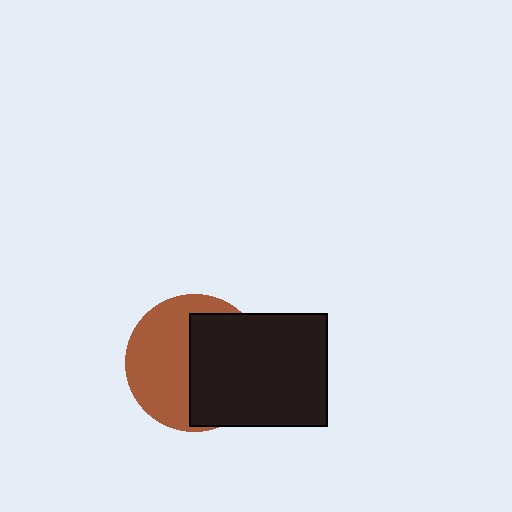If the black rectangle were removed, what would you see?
You would see the complete brown circle.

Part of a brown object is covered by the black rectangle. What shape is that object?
It is a circle.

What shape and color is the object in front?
The object in front is a black rectangle.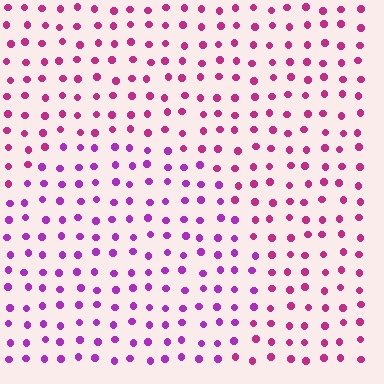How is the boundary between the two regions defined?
The boundary is defined purely by a slight shift in hue (about 32 degrees). Spacing, size, and orientation are identical on both sides.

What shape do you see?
I see a circle.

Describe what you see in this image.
The image is filled with small magenta elements in a uniform arrangement. A circle-shaped region is visible where the elements are tinted to a slightly different hue, forming a subtle color boundary.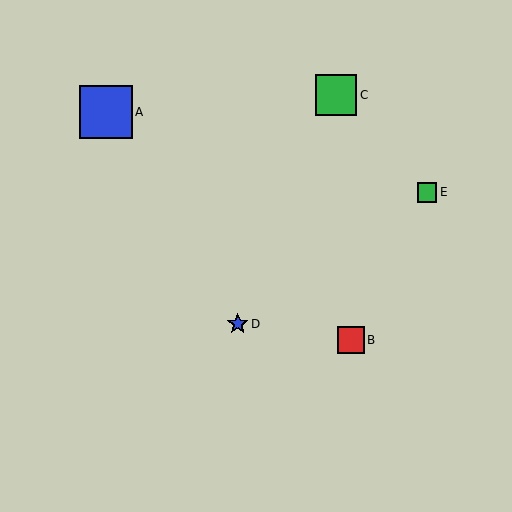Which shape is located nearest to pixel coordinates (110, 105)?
The blue square (labeled A) at (106, 112) is nearest to that location.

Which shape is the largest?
The blue square (labeled A) is the largest.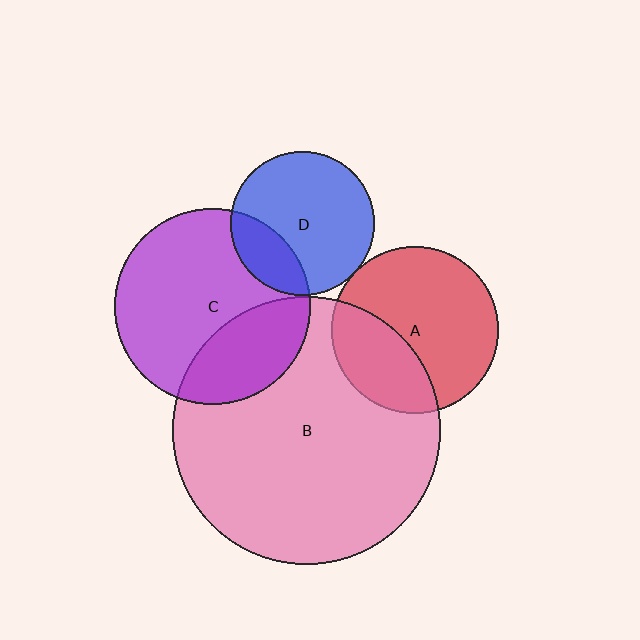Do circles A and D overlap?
Yes.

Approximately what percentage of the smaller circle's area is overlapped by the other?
Approximately 5%.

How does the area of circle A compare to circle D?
Approximately 1.3 times.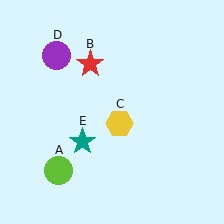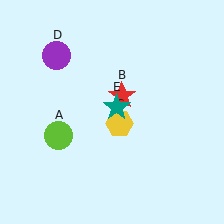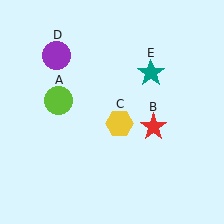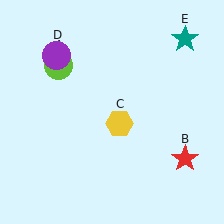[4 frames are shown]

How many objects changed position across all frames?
3 objects changed position: lime circle (object A), red star (object B), teal star (object E).